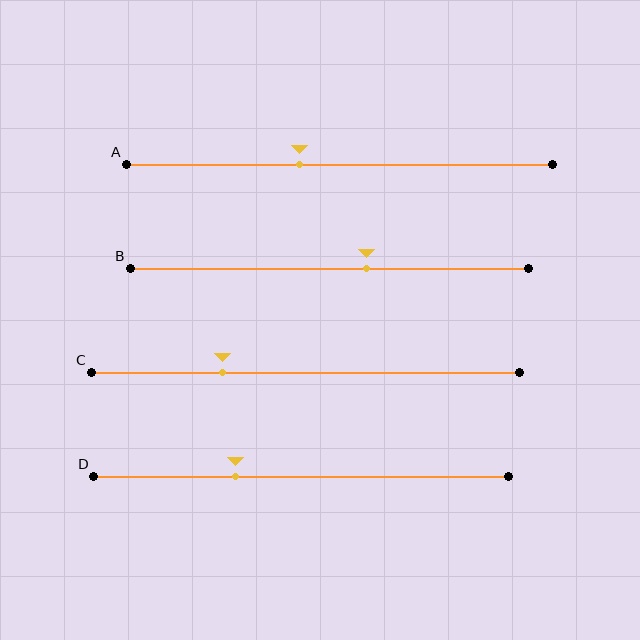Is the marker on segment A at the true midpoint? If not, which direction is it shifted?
No, the marker on segment A is shifted to the left by about 9% of the segment length.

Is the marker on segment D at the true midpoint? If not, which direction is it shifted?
No, the marker on segment D is shifted to the left by about 16% of the segment length.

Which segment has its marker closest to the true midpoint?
Segment A has its marker closest to the true midpoint.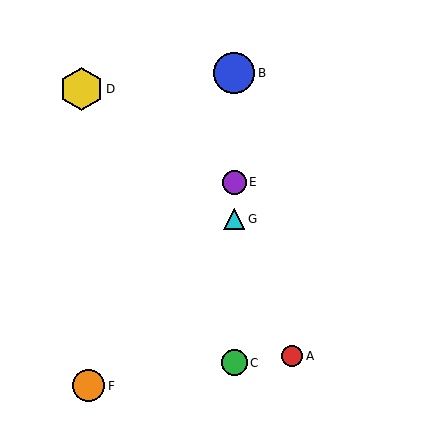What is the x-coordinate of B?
Object B is at x≈234.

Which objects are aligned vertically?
Objects B, C, E, G are aligned vertically.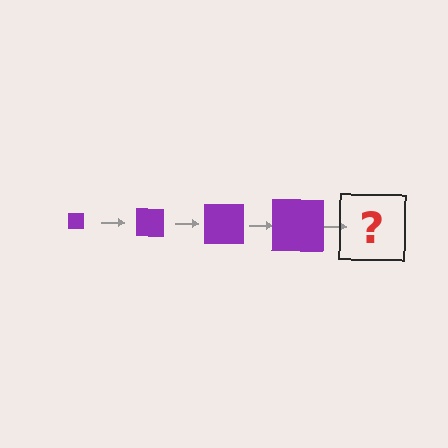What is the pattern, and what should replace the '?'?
The pattern is that the square gets progressively larger each step. The '?' should be a purple square, larger than the previous one.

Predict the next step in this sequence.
The next step is a purple square, larger than the previous one.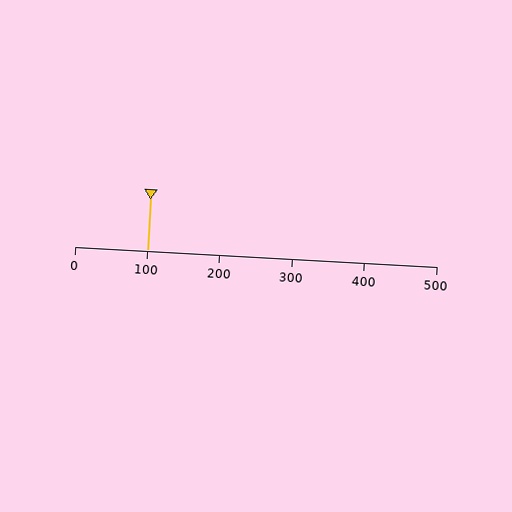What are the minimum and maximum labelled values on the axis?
The axis runs from 0 to 500.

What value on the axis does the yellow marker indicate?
The marker indicates approximately 100.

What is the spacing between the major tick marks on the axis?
The major ticks are spaced 100 apart.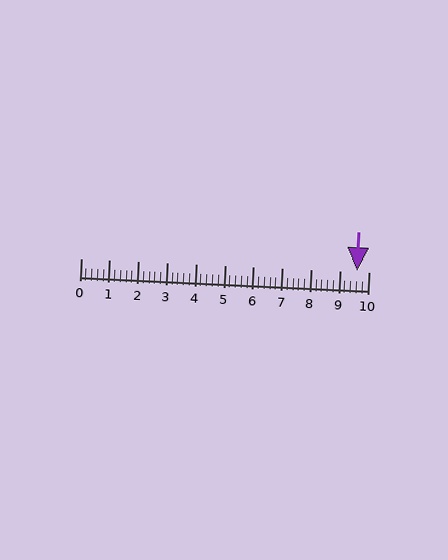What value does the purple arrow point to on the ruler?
The purple arrow points to approximately 9.6.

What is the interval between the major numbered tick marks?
The major tick marks are spaced 1 units apart.